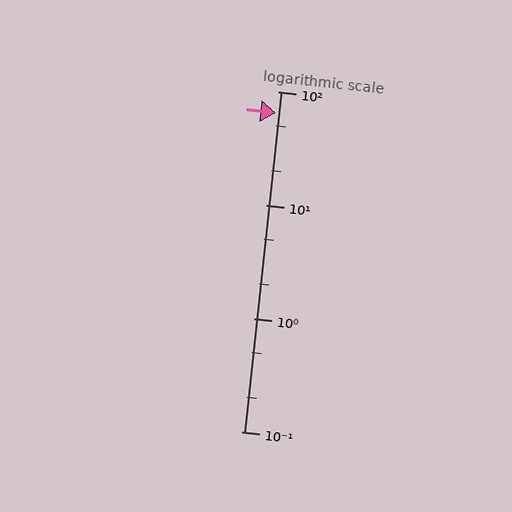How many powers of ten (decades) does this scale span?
The scale spans 3 decades, from 0.1 to 100.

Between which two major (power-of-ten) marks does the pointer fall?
The pointer is between 10 and 100.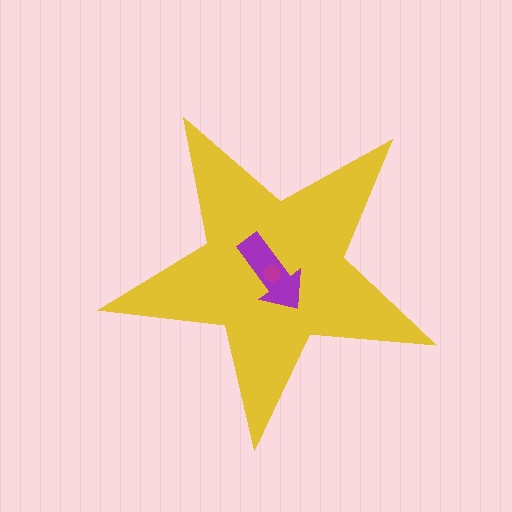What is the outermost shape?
The yellow star.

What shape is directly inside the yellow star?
The purple arrow.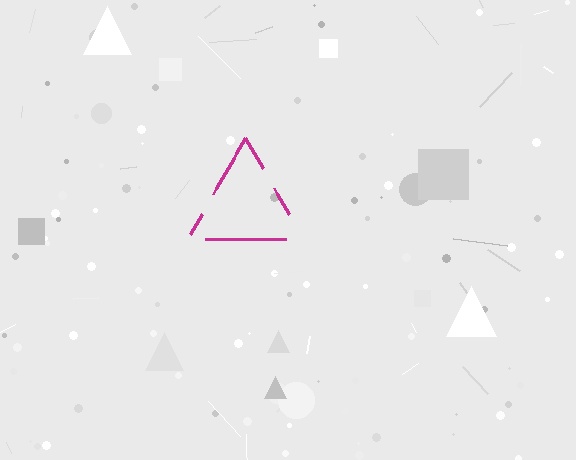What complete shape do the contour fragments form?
The contour fragments form a triangle.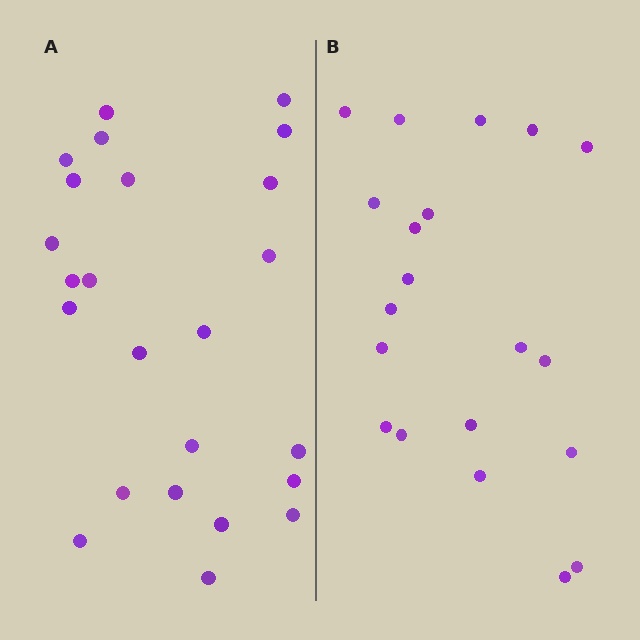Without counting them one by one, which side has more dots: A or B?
Region A (the left region) has more dots.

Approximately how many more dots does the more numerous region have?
Region A has about 4 more dots than region B.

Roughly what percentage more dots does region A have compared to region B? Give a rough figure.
About 20% more.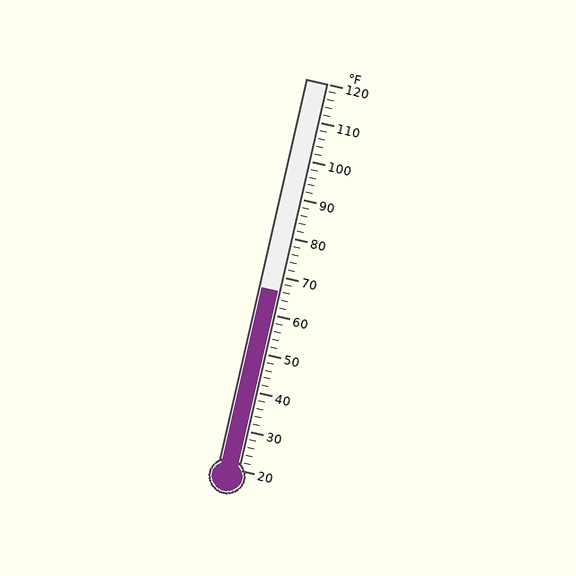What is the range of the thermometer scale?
The thermometer scale ranges from 20°F to 120°F.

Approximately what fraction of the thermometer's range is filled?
The thermometer is filled to approximately 45% of its range.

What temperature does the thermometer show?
The thermometer shows approximately 66°F.